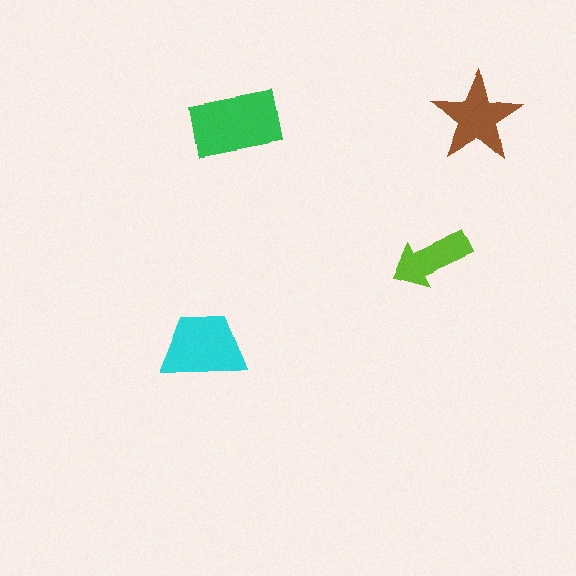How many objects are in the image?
There are 4 objects in the image.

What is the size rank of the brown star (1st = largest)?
3rd.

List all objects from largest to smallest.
The green rectangle, the cyan trapezoid, the brown star, the lime arrow.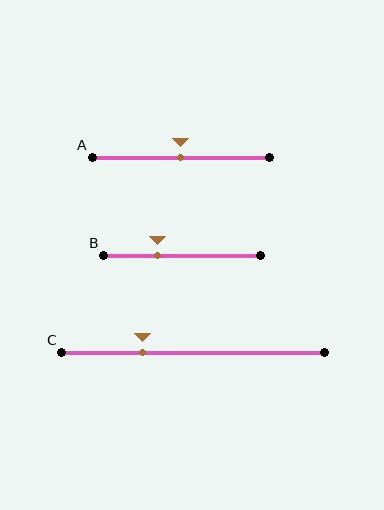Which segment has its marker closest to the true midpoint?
Segment A has its marker closest to the true midpoint.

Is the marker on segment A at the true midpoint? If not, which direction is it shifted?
Yes, the marker on segment A is at the true midpoint.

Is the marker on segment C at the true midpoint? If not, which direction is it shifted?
No, the marker on segment C is shifted to the left by about 19% of the segment length.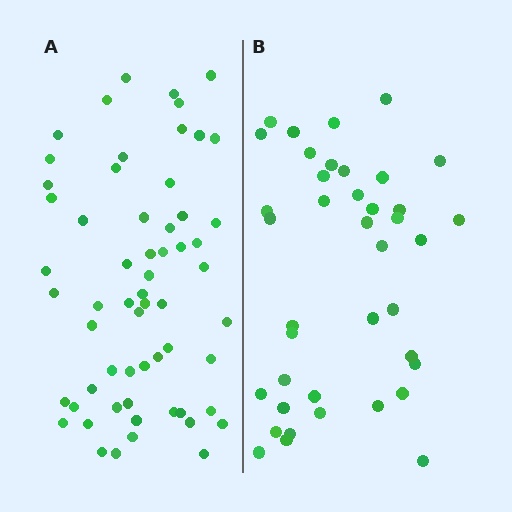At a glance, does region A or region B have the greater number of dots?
Region A (the left region) has more dots.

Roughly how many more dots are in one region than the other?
Region A has approximately 20 more dots than region B.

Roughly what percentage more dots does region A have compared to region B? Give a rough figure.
About 50% more.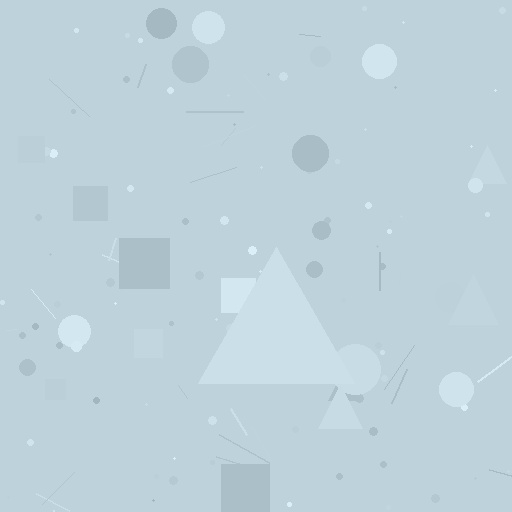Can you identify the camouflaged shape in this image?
The camouflaged shape is a triangle.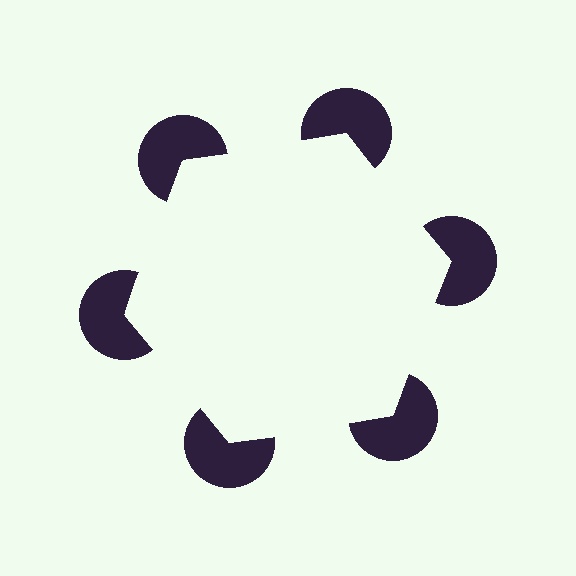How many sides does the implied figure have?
6 sides.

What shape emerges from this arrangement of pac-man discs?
An illusory hexagon — its edges are inferred from the aligned wedge cuts in the pac-man discs, not physically drawn.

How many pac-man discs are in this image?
There are 6 — one at each vertex of the illusory hexagon.